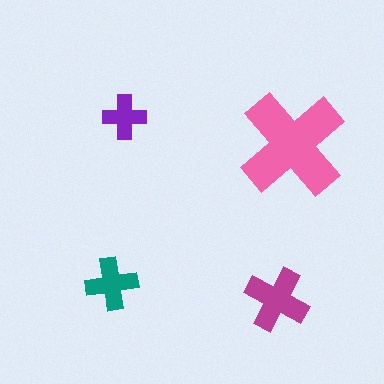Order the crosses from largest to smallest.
the pink one, the magenta one, the teal one, the purple one.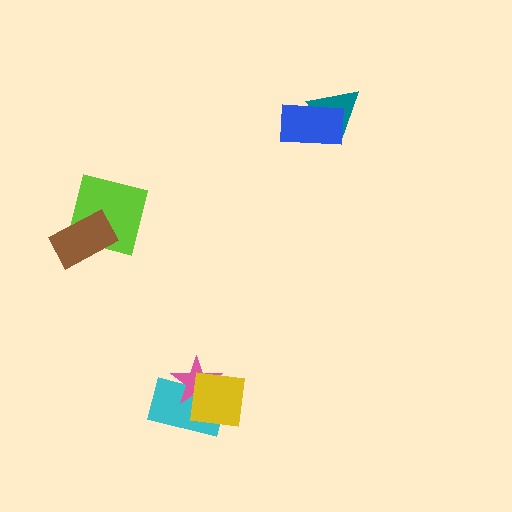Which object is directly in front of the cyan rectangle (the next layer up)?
The pink star is directly in front of the cyan rectangle.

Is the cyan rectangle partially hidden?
Yes, it is partially covered by another shape.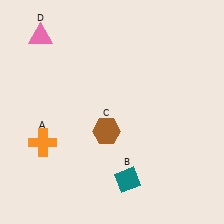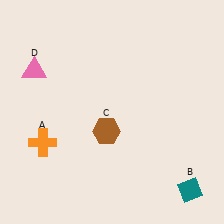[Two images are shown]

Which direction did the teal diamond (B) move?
The teal diamond (B) moved right.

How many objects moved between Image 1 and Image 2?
2 objects moved between the two images.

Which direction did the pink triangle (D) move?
The pink triangle (D) moved down.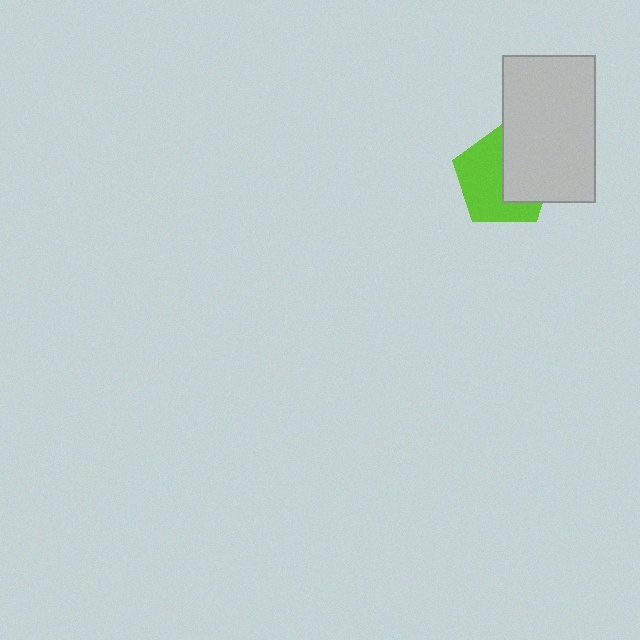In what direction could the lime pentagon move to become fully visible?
The lime pentagon could move left. That would shift it out from behind the light gray rectangle entirely.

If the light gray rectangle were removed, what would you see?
You would see the complete lime pentagon.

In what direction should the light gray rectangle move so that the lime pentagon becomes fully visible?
The light gray rectangle should move right. That is the shortest direction to clear the overlap and leave the lime pentagon fully visible.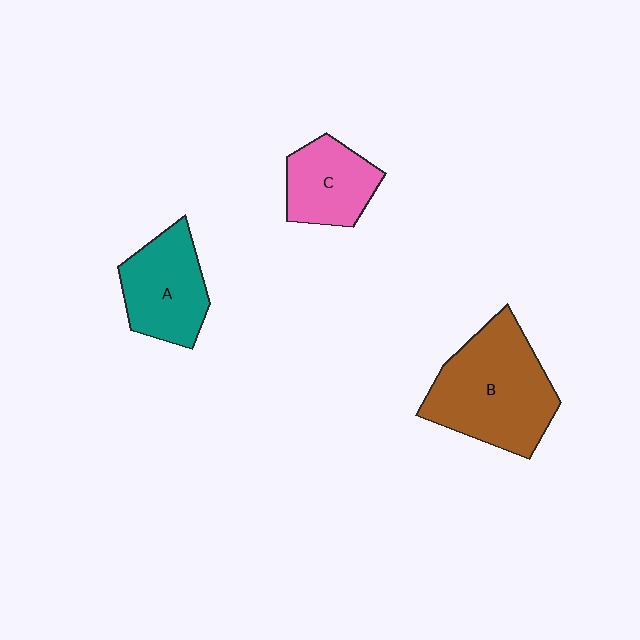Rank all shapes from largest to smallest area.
From largest to smallest: B (brown), A (teal), C (pink).